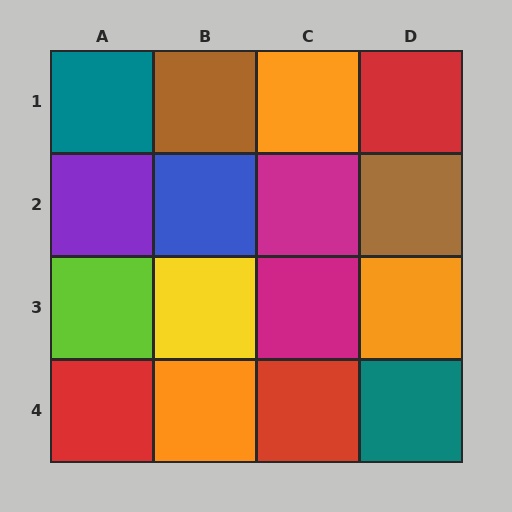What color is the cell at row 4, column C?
Red.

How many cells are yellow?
1 cell is yellow.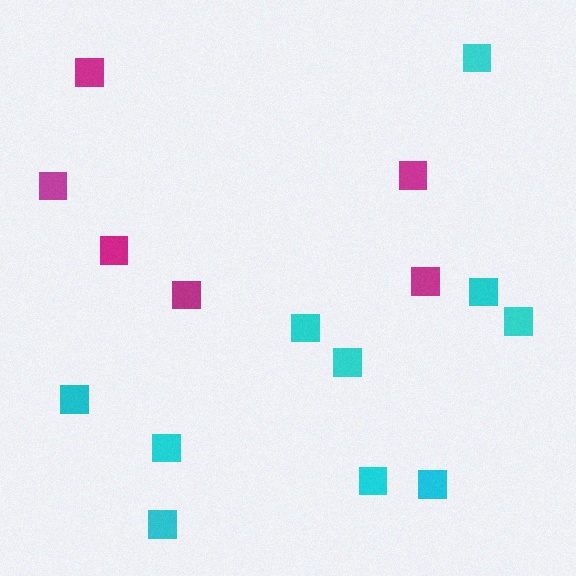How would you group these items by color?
There are 2 groups: one group of cyan squares (10) and one group of magenta squares (6).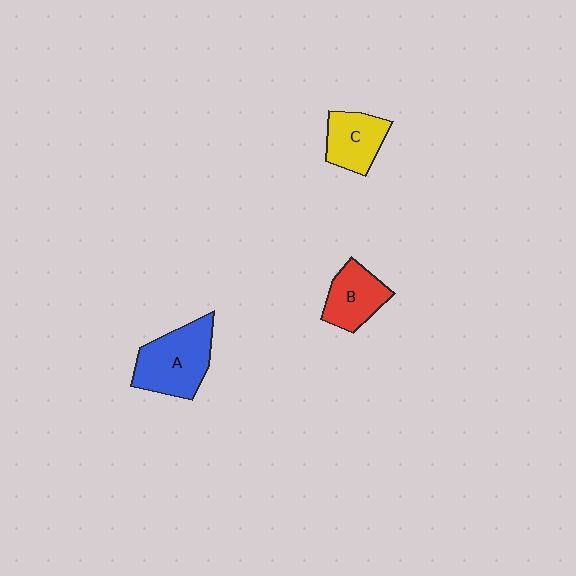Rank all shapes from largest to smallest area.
From largest to smallest: A (blue), B (red), C (yellow).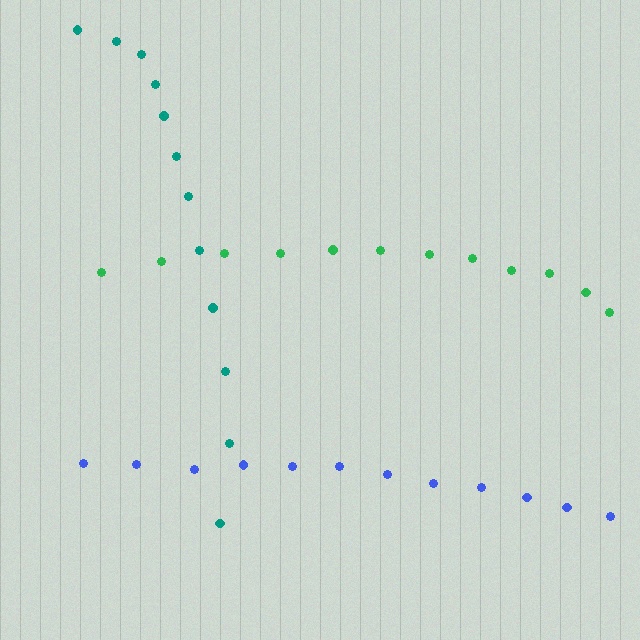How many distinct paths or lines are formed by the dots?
There are 3 distinct paths.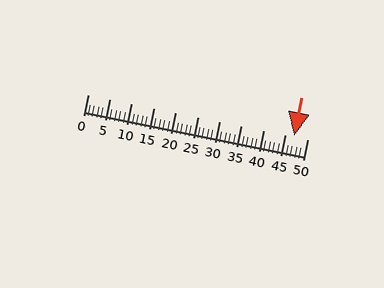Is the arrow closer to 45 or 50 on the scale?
The arrow is closer to 45.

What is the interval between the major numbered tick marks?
The major tick marks are spaced 5 units apart.